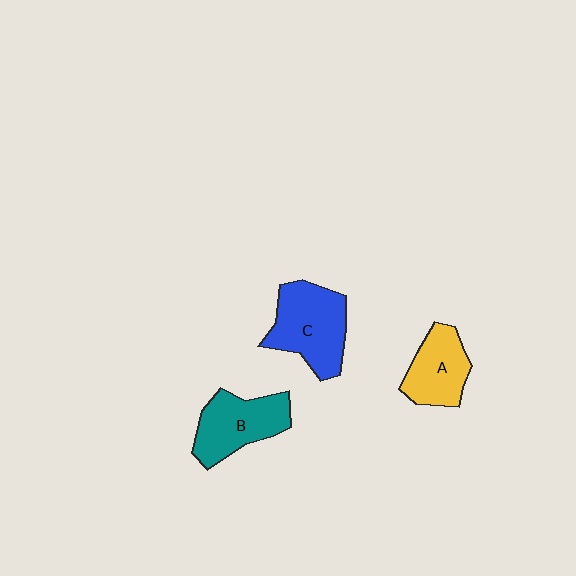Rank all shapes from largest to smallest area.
From largest to smallest: C (blue), B (teal), A (yellow).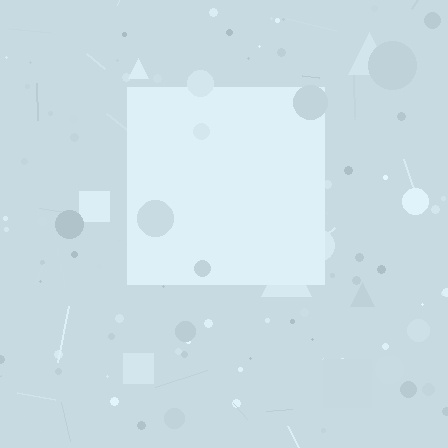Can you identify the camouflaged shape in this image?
The camouflaged shape is a square.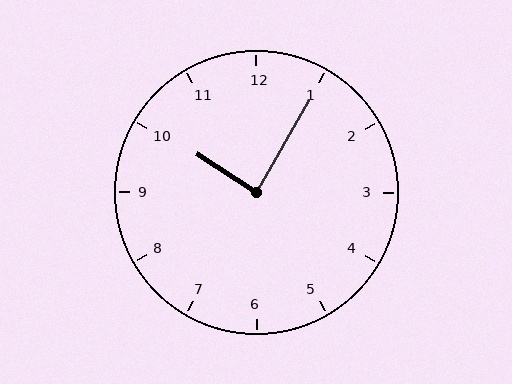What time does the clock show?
10:05.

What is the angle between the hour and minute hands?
Approximately 88 degrees.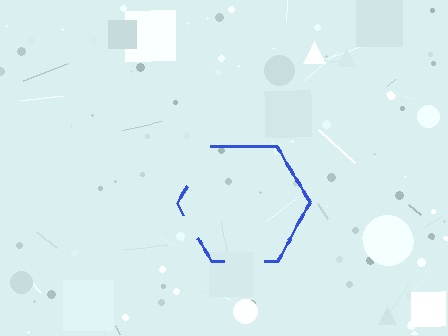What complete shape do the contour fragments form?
The contour fragments form a hexagon.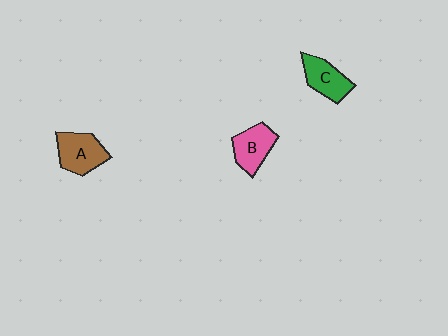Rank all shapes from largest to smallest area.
From largest to smallest: A (brown), B (pink), C (green).